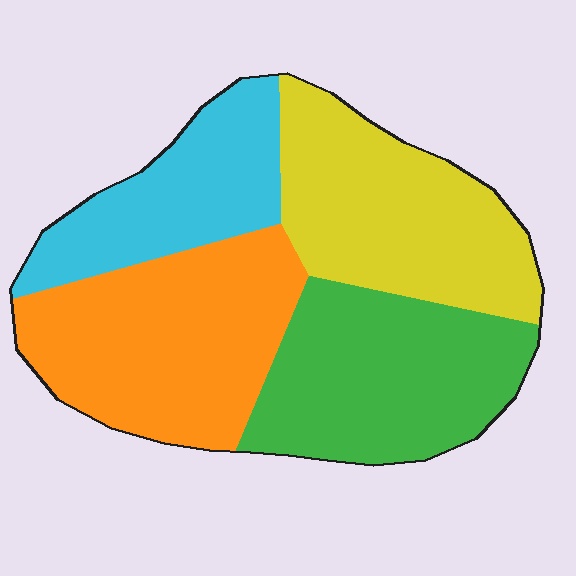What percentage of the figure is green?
Green covers about 25% of the figure.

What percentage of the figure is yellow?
Yellow covers roughly 25% of the figure.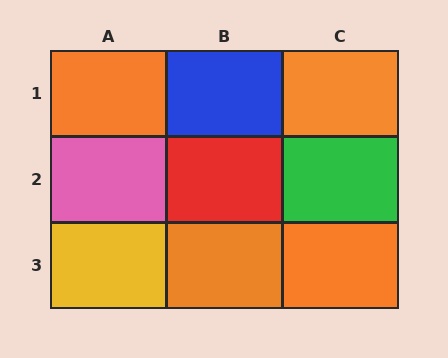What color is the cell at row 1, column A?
Orange.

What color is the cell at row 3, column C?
Orange.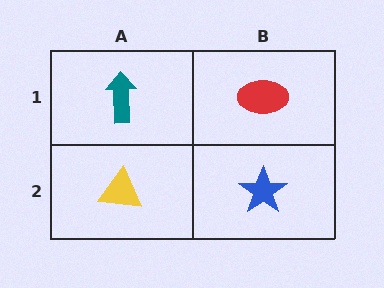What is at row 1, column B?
A red ellipse.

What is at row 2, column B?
A blue star.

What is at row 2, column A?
A yellow triangle.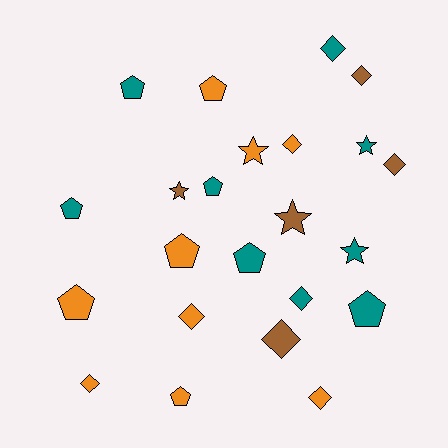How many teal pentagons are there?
There are 5 teal pentagons.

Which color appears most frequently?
Orange, with 9 objects.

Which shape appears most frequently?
Pentagon, with 9 objects.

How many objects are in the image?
There are 23 objects.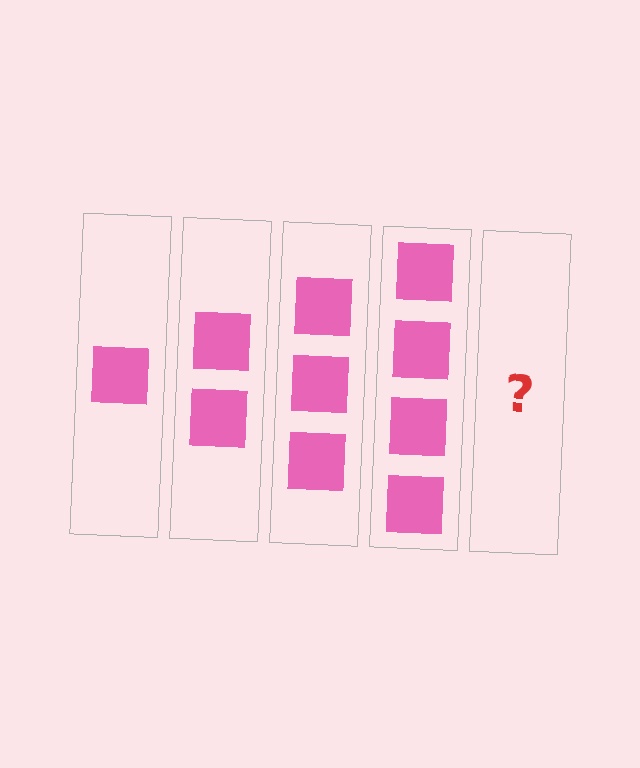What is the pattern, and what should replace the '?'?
The pattern is that each step adds one more square. The '?' should be 5 squares.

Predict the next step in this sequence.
The next step is 5 squares.